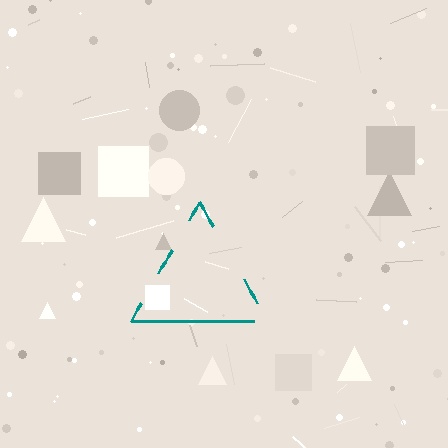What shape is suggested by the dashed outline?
The dashed outline suggests a triangle.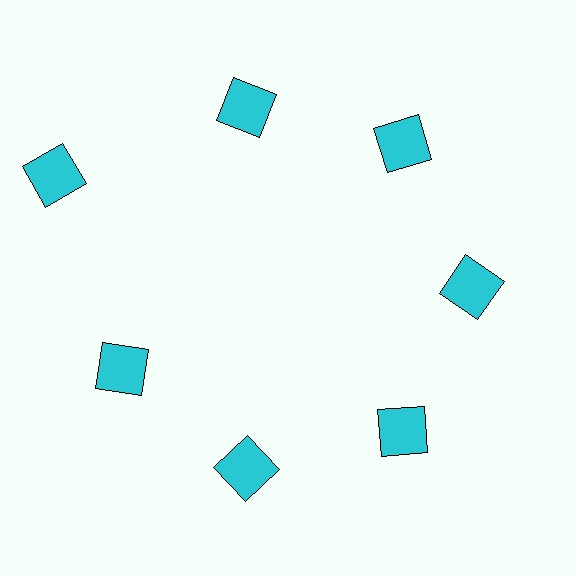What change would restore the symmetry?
The symmetry would be restored by moving it inward, back onto the ring so that all 7 squares sit at equal angles and equal distance from the center.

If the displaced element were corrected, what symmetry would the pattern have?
It would have 7-fold rotational symmetry — the pattern would map onto itself every 51 degrees.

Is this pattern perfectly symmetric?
No. The 7 cyan squares are arranged in a ring, but one element near the 10 o'clock position is pushed outward from the center, breaking the 7-fold rotational symmetry.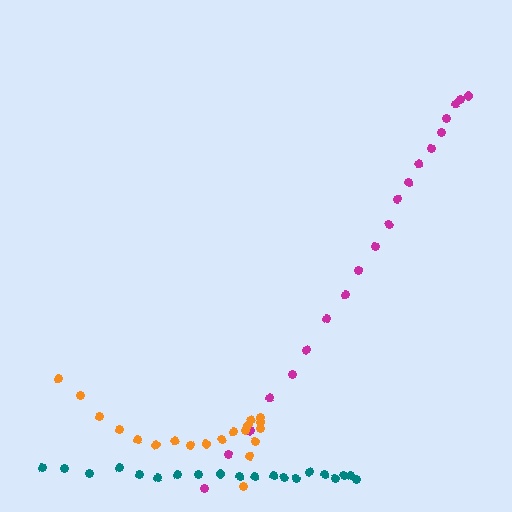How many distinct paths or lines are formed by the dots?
There are 3 distinct paths.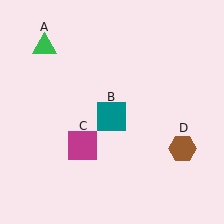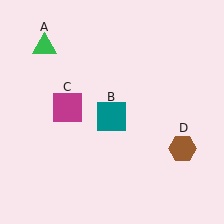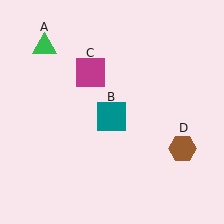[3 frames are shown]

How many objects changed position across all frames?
1 object changed position: magenta square (object C).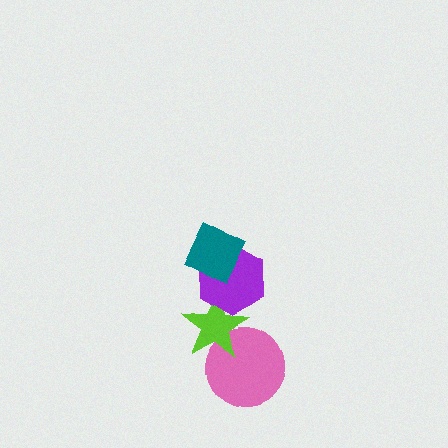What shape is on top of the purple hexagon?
The teal diamond is on top of the purple hexagon.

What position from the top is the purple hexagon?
The purple hexagon is 2nd from the top.